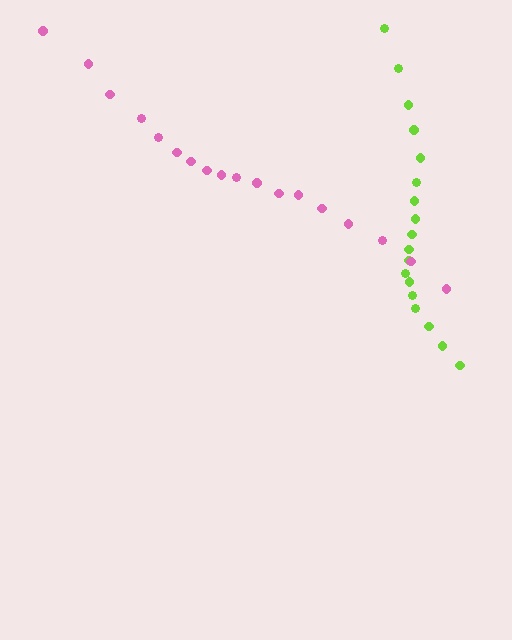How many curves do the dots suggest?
There are 2 distinct paths.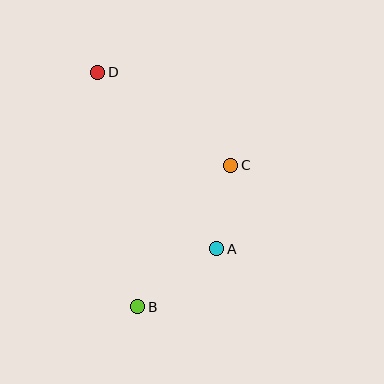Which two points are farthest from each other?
Points B and D are farthest from each other.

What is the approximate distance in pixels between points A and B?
The distance between A and B is approximately 98 pixels.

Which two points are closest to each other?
Points A and C are closest to each other.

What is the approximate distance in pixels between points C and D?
The distance between C and D is approximately 162 pixels.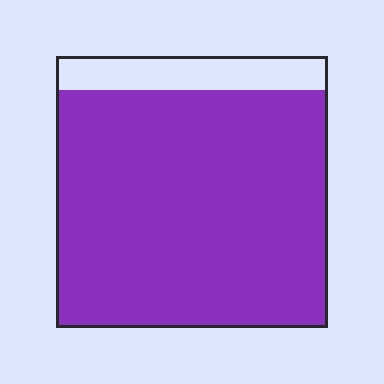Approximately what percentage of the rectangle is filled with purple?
Approximately 90%.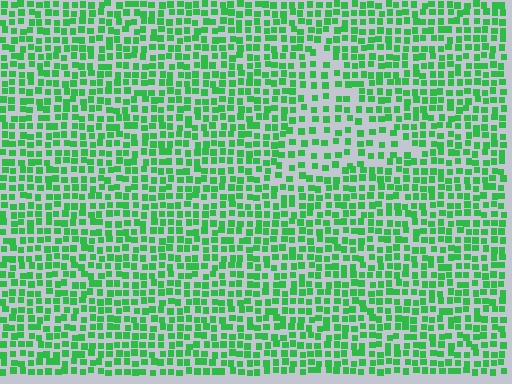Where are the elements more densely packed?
The elements are more densely packed outside the triangle boundary.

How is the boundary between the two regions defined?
The boundary is defined by a change in element density (approximately 1.7x ratio). All elements are the same color, size, and shape.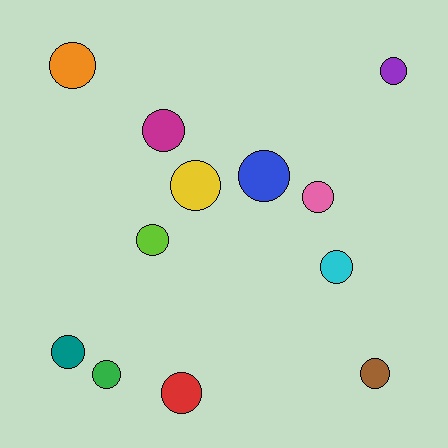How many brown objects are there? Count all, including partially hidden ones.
There is 1 brown object.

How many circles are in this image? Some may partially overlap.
There are 12 circles.